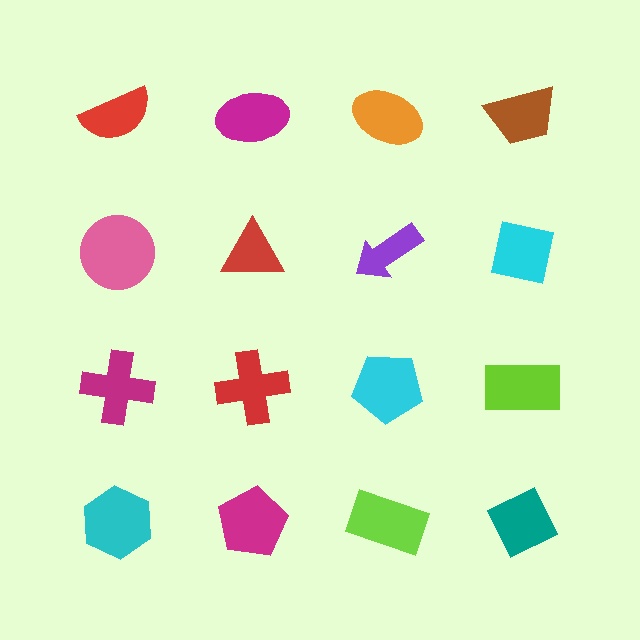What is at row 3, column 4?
A lime rectangle.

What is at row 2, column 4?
A cyan square.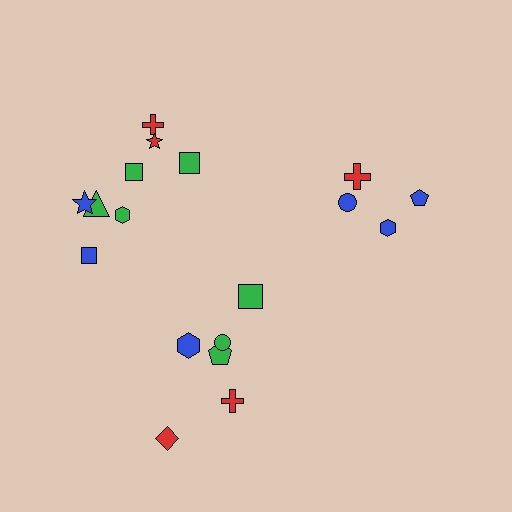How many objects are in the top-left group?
There are 8 objects.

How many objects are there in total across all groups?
There are 18 objects.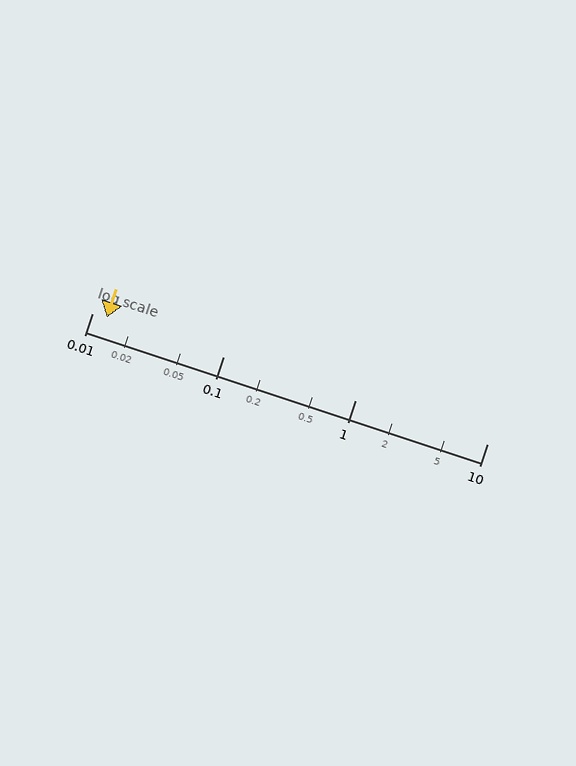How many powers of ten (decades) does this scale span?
The scale spans 3 decades, from 0.01 to 10.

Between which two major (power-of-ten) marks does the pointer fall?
The pointer is between 0.01 and 0.1.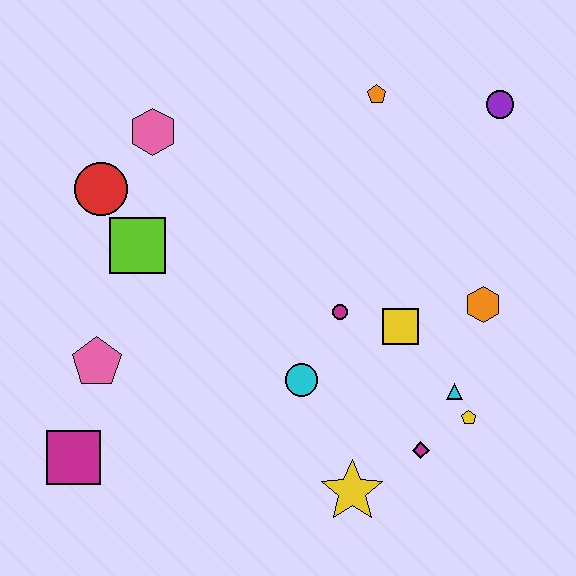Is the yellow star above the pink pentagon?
No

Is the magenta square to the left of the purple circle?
Yes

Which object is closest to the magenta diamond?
The yellow pentagon is closest to the magenta diamond.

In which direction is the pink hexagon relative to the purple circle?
The pink hexagon is to the left of the purple circle.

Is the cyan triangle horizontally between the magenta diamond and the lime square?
No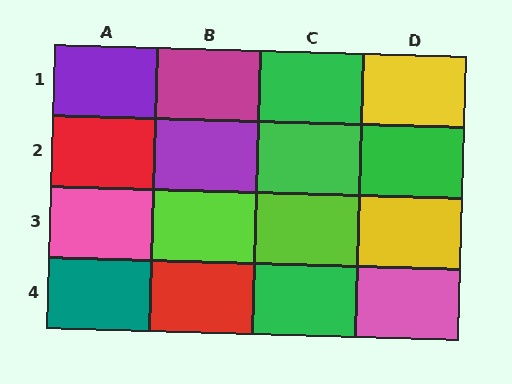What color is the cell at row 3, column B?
Lime.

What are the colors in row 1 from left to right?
Purple, magenta, green, yellow.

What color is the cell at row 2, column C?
Green.